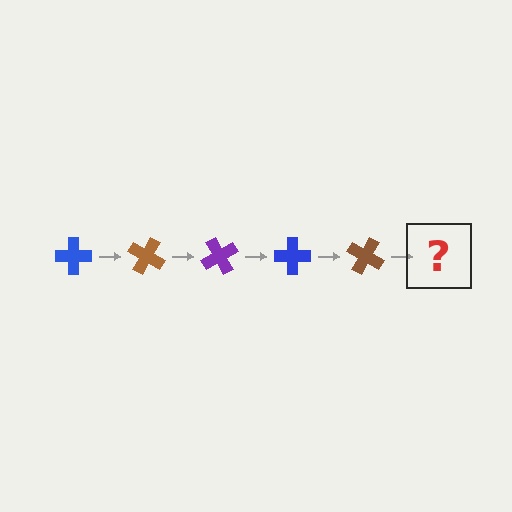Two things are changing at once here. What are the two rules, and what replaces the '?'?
The two rules are that it rotates 30 degrees each step and the color cycles through blue, brown, and purple. The '?' should be a purple cross, rotated 150 degrees from the start.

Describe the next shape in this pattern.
It should be a purple cross, rotated 150 degrees from the start.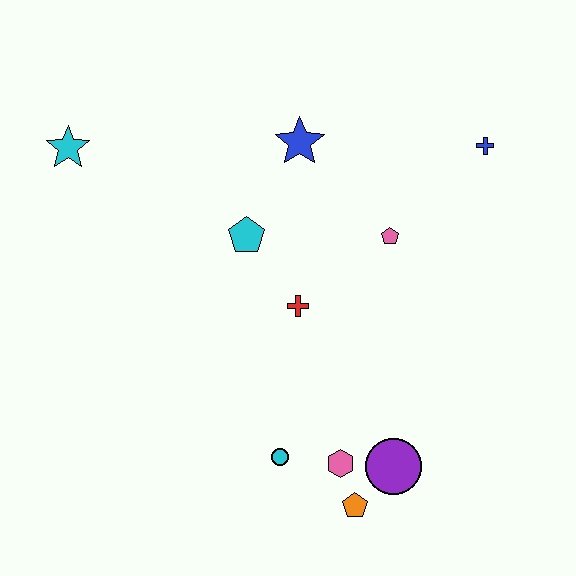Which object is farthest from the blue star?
The orange pentagon is farthest from the blue star.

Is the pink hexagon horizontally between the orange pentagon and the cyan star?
Yes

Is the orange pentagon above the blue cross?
No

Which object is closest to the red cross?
The cyan pentagon is closest to the red cross.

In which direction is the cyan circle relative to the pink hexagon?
The cyan circle is to the left of the pink hexagon.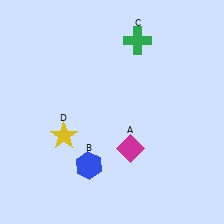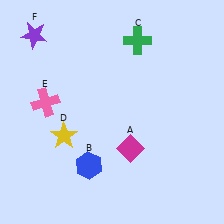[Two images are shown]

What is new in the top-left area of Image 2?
A purple star (F) was added in the top-left area of Image 2.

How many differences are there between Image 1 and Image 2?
There are 2 differences between the two images.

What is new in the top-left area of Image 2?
A pink cross (E) was added in the top-left area of Image 2.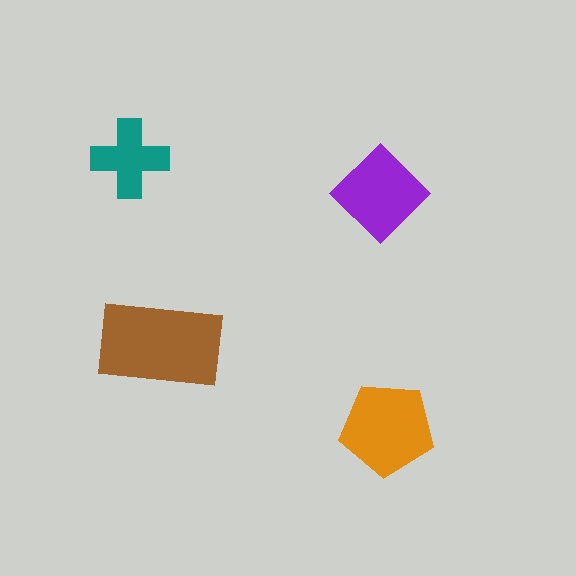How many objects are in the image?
There are 4 objects in the image.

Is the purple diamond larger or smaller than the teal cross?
Larger.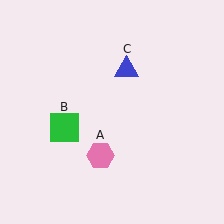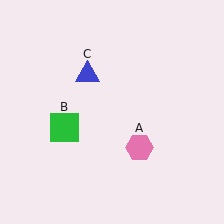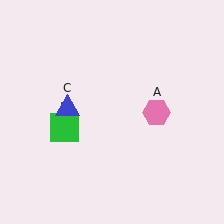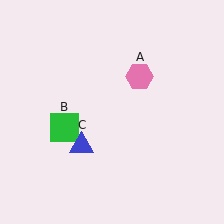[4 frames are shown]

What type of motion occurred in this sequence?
The pink hexagon (object A), blue triangle (object C) rotated counterclockwise around the center of the scene.